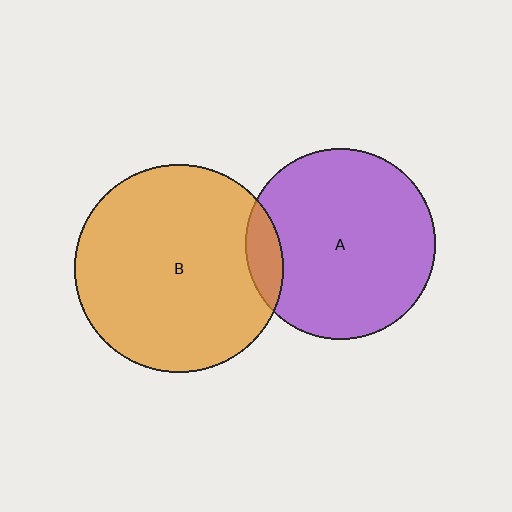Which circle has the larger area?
Circle B (orange).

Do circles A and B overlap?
Yes.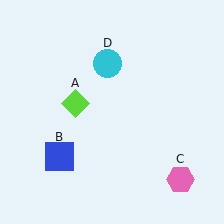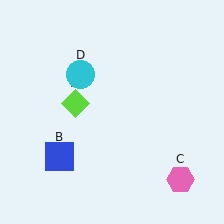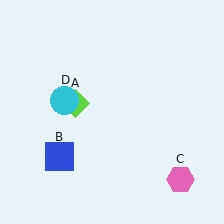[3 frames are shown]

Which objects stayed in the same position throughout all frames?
Lime diamond (object A) and blue square (object B) and pink hexagon (object C) remained stationary.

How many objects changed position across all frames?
1 object changed position: cyan circle (object D).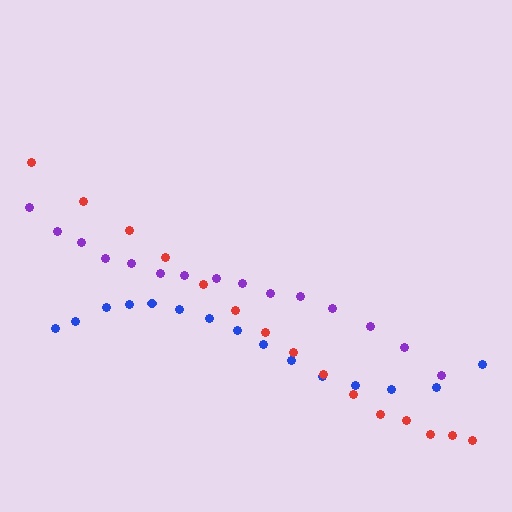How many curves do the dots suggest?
There are 3 distinct paths.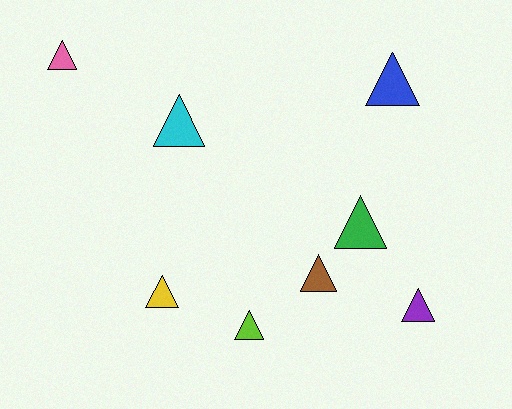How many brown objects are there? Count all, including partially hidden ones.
There is 1 brown object.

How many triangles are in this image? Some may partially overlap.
There are 8 triangles.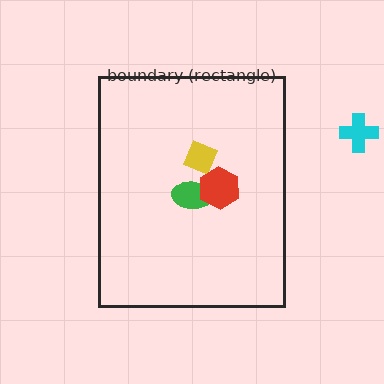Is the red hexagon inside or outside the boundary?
Inside.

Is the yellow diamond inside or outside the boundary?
Inside.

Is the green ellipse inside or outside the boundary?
Inside.